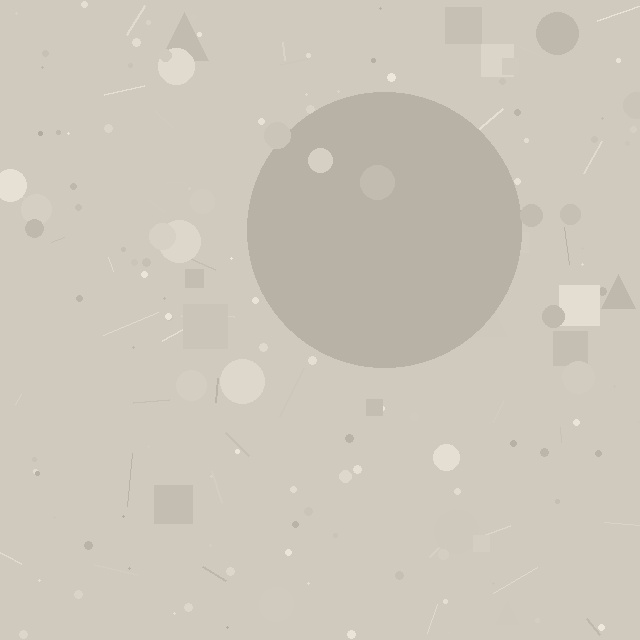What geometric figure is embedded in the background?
A circle is embedded in the background.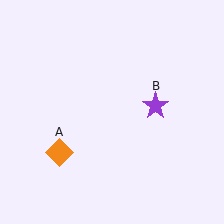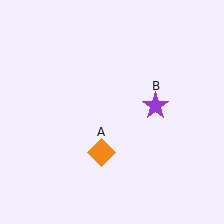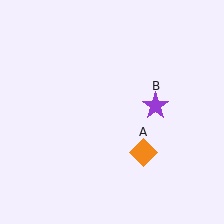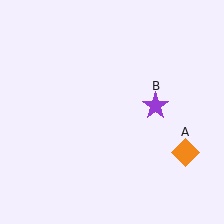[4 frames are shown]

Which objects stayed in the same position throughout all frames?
Purple star (object B) remained stationary.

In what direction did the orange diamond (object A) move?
The orange diamond (object A) moved right.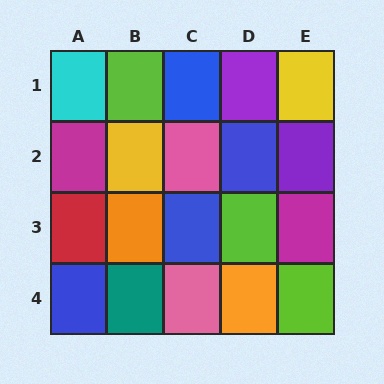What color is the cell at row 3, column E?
Magenta.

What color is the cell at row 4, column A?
Blue.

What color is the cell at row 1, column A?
Cyan.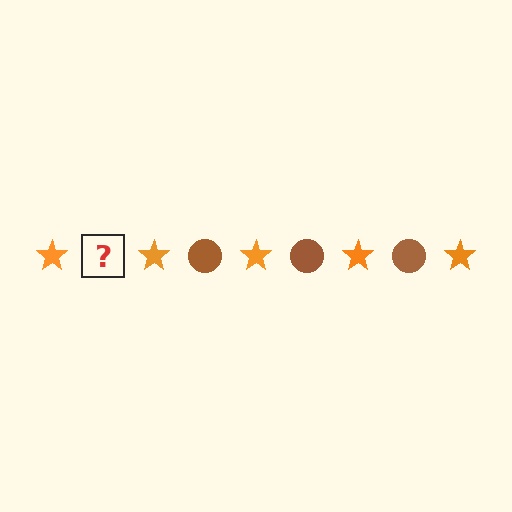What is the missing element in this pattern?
The missing element is a brown circle.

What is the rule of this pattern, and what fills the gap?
The rule is that the pattern alternates between orange star and brown circle. The gap should be filled with a brown circle.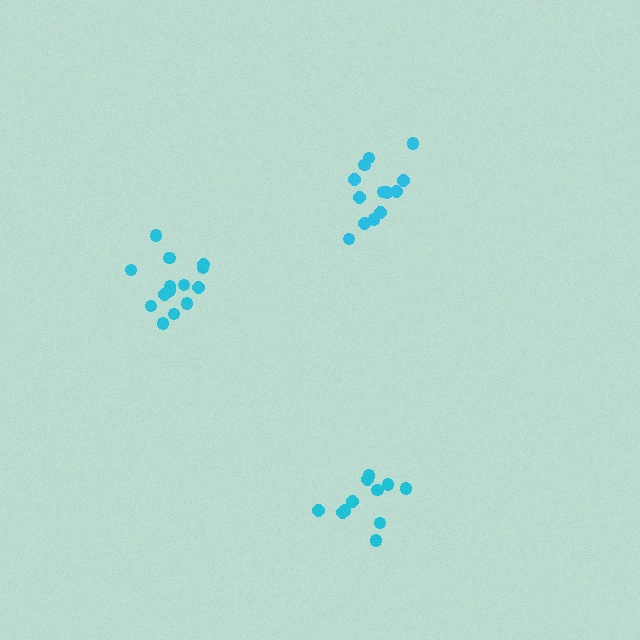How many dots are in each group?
Group 1: 13 dots, Group 2: 11 dots, Group 3: 15 dots (39 total).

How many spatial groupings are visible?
There are 3 spatial groupings.